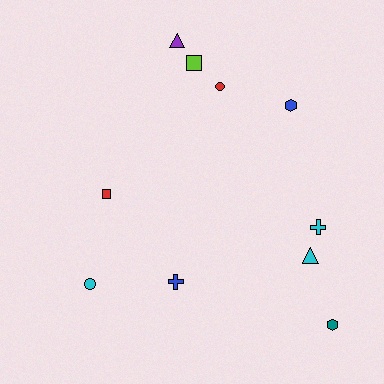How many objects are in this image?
There are 10 objects.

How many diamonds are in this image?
There are no diamonds.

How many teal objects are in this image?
There is 1 teal object.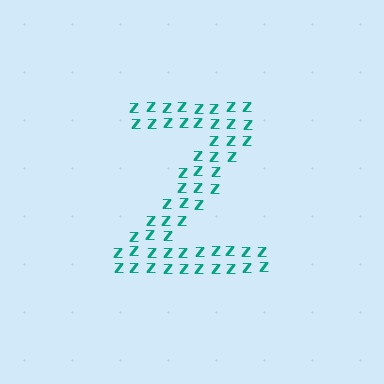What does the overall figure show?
The overall figure shows the letter Z.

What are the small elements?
The small elements are letter Z's.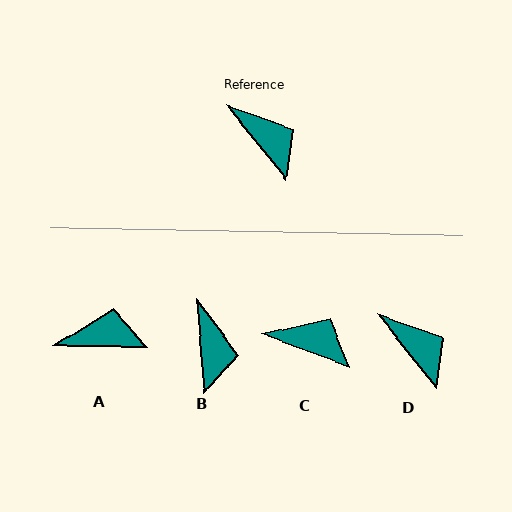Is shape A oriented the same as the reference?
No, it is off by about 51 degrees.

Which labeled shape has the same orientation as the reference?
D.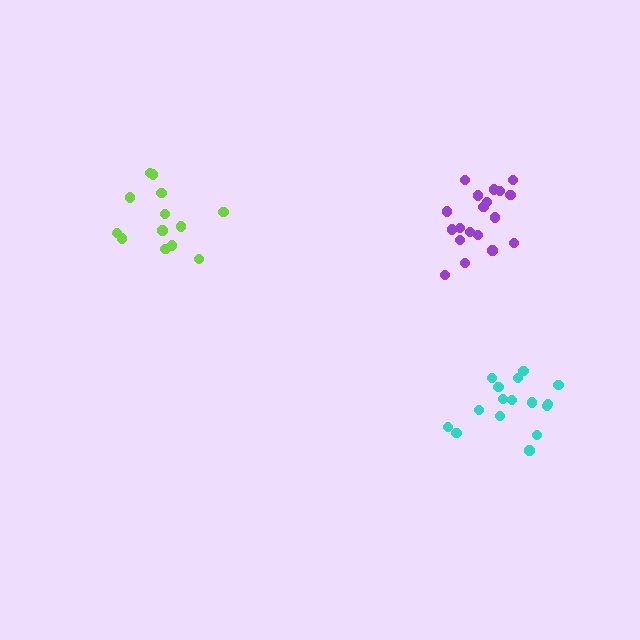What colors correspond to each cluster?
The clusters are colored: lime, purple, cyan.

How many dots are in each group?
Group 1: 13 dots, Group 2: 19 dots, Group 3: 16 dots (48 total).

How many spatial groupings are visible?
There are 3 spatial groupings.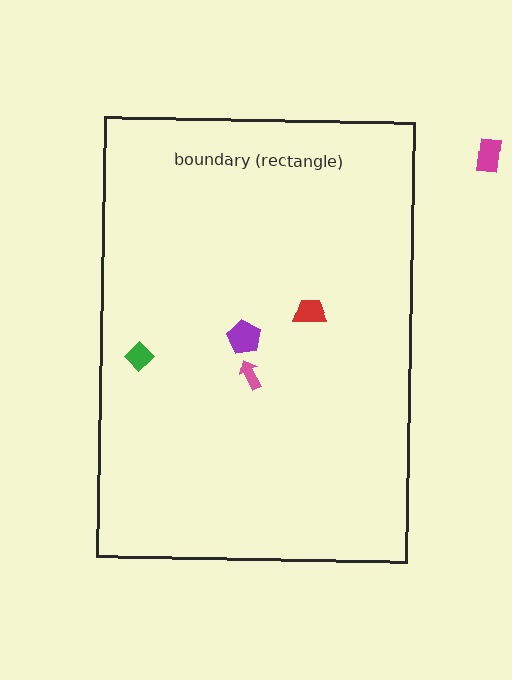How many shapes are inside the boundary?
4 inside, 1 outside.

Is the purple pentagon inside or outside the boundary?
Inside.